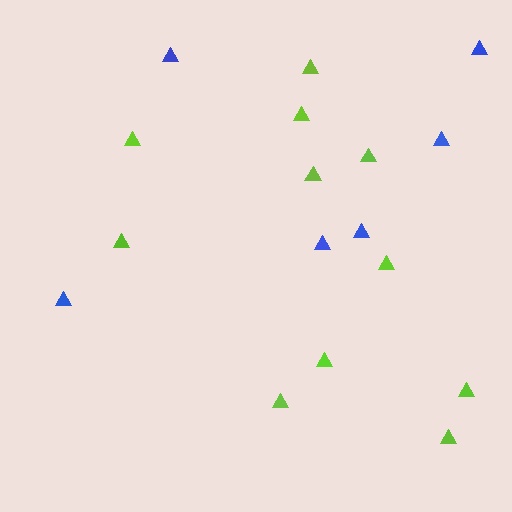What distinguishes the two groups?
There are 2 groups: one group of lime triangles (11) and one group of blue triangles (6).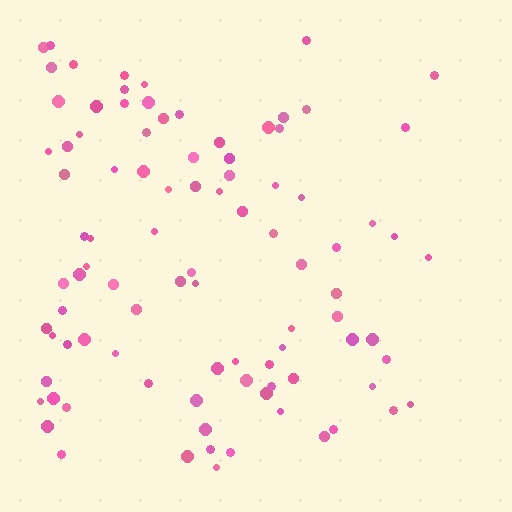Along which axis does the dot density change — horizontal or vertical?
Horizontal.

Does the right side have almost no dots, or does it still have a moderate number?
Still a moderate number, just noticeably fewer than the left.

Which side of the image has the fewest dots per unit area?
The right.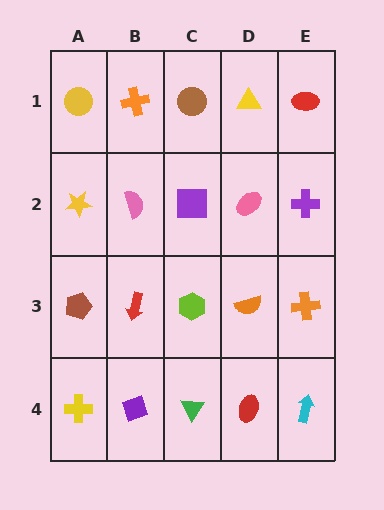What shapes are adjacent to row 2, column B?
An orange cross (row 1, column B), a red arrow (row 3, column B), a yellow star (row 2, column A), a purple square (row 2, column C).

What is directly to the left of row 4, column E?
A red ellipse.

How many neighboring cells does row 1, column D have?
3.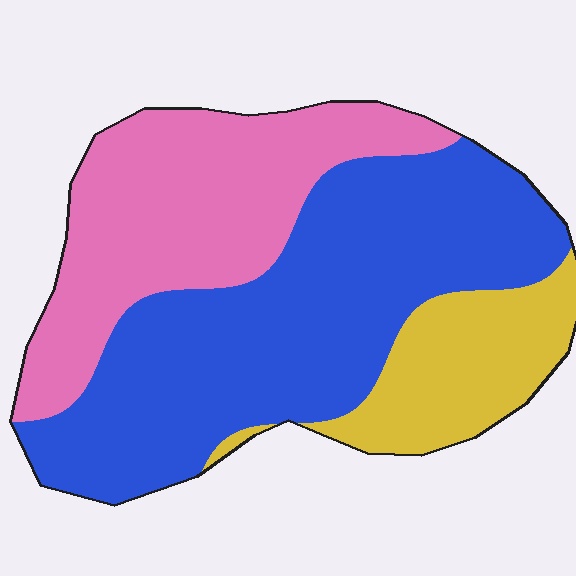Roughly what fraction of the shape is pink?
Pink covers about 35% of the shape.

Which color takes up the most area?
Blue, at roughly 50%.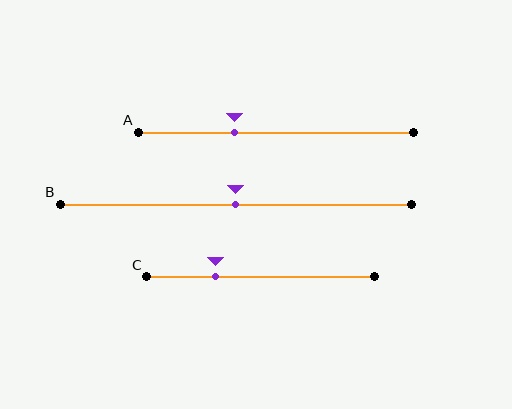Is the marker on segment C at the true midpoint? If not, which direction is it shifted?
No, the marker on segment C is shifted to the left by about 20% of the segment length.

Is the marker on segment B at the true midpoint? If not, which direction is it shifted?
Yes, the marker on segment B is at the true midpoint.